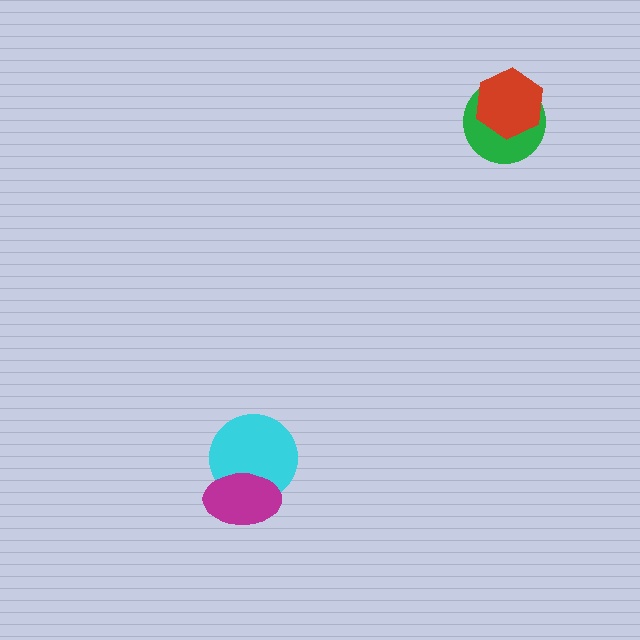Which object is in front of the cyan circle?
The magenta ellipse is in front of the cyan circle.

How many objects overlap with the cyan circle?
1 object overlaps with the cyan circle.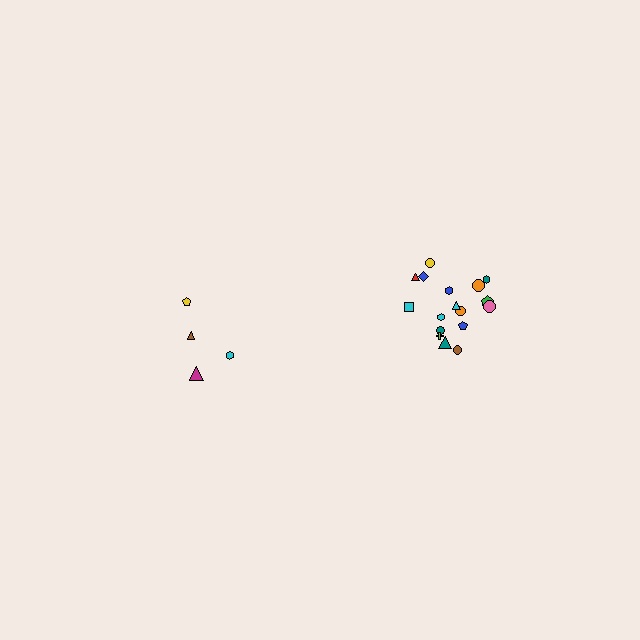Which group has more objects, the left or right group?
The right group.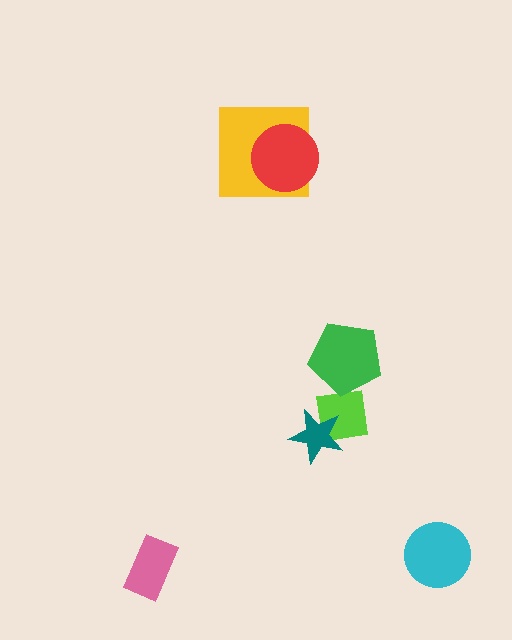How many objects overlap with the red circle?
1 object overlaps with the red circle.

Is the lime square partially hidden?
Yes, it is partially covered by another shape.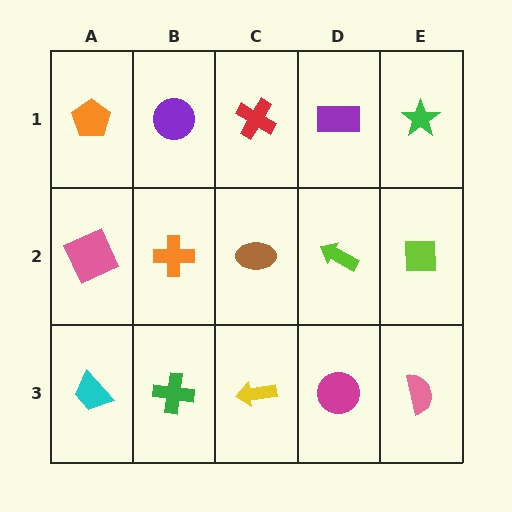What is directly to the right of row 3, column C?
A magenta circle.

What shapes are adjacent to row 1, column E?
A lime square (row 2, column E), a purple rectangle (row 1, column D).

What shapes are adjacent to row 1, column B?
An orange cross (row 2, column B), an orange pentagon (row 1, column A), a red cross (row 1, column C).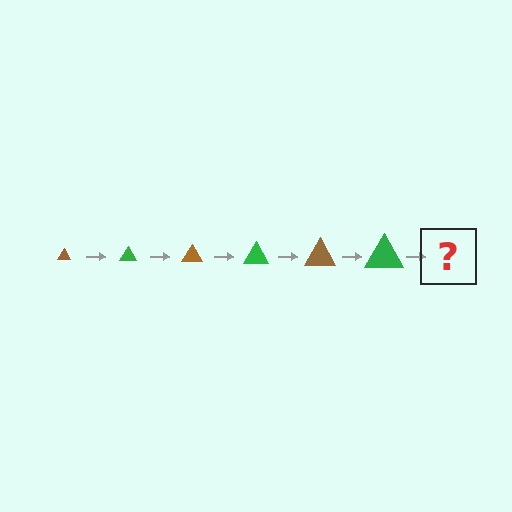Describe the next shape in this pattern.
It should be a brown triangle, larger than the previous one.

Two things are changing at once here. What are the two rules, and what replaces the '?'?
The two rules are that the triangle grows larger each step and the color cycles through brown and green. The '?' should be a brown triangle, larger than the previous one.